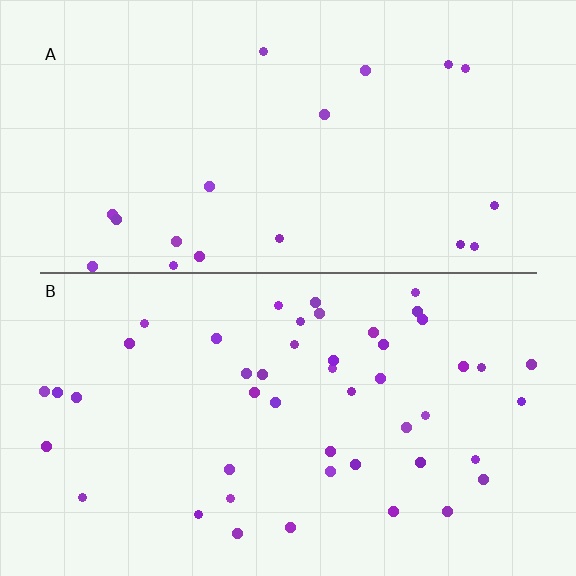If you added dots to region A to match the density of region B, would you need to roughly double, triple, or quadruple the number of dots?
Approximately double.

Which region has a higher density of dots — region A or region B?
B (the bottom).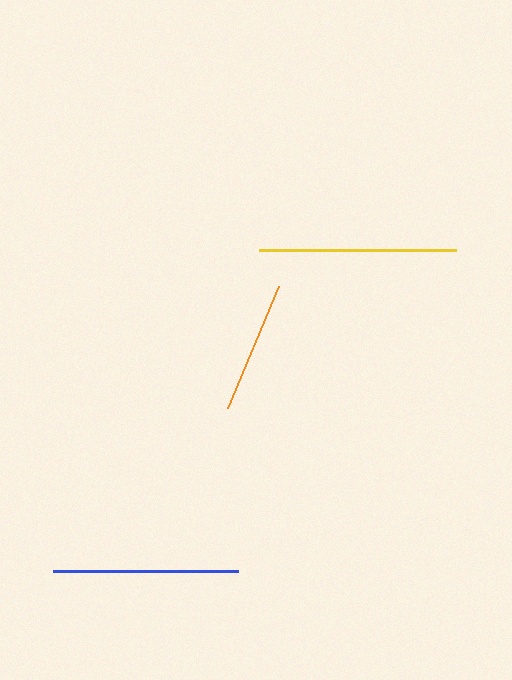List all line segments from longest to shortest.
From longest to shortest: yellow, blue, orange.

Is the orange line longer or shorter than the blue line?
The blue line is longer than the orange line.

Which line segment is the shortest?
The orange line is the shortest at approximately 132 pixels.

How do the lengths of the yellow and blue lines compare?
The yellow and blue lines are approximately the same length.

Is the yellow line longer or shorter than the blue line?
The yellow line is longer than the blue line.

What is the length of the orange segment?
The orange segment is approximately 132 pixels long.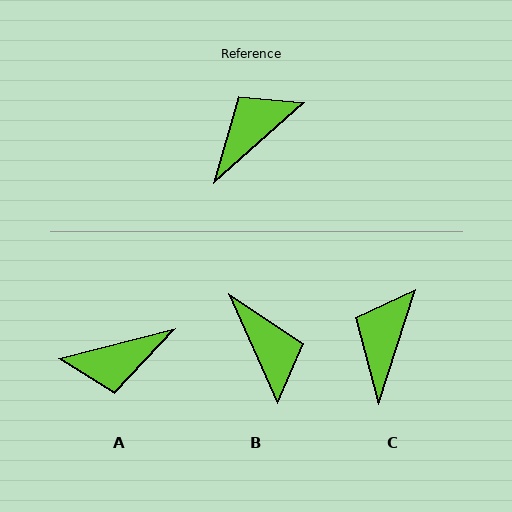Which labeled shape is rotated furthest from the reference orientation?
A, about 153 degrees away.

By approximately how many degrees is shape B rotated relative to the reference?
Approximately 107 degrees clockwise.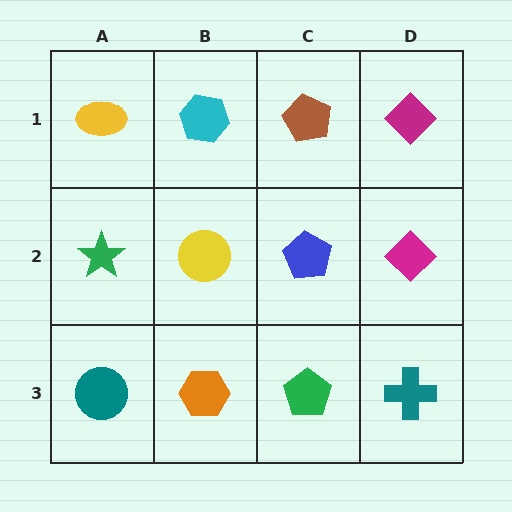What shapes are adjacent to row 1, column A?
A green star (row 2, column A), a cyan hexagon (row 1, column B).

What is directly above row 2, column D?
A magenta diamond.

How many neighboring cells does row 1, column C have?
3.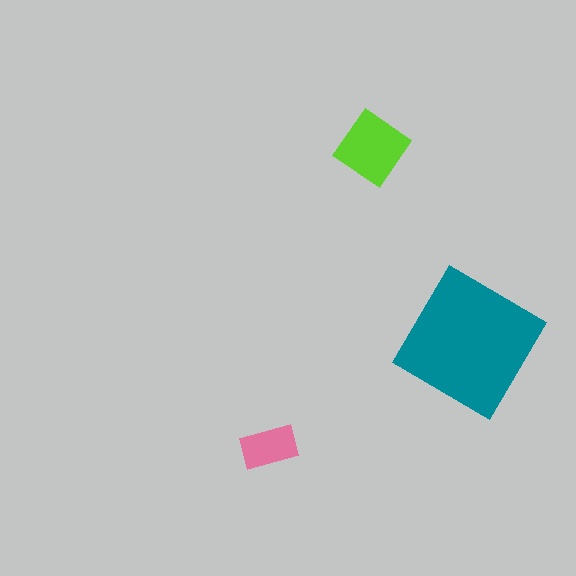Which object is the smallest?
The pink rectangle.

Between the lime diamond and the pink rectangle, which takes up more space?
The lime diamond.